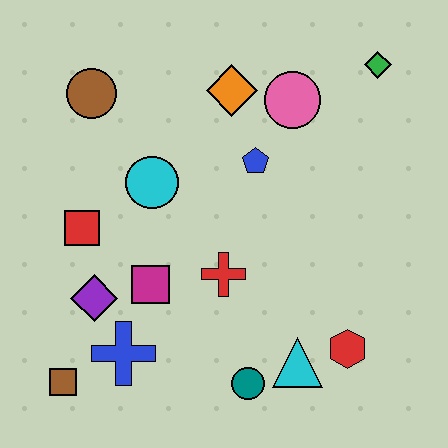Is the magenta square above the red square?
No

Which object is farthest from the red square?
The green diamond is farthest from the red square.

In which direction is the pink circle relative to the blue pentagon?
The pink circle is above the blue pentagon.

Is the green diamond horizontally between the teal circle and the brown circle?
No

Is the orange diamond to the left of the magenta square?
No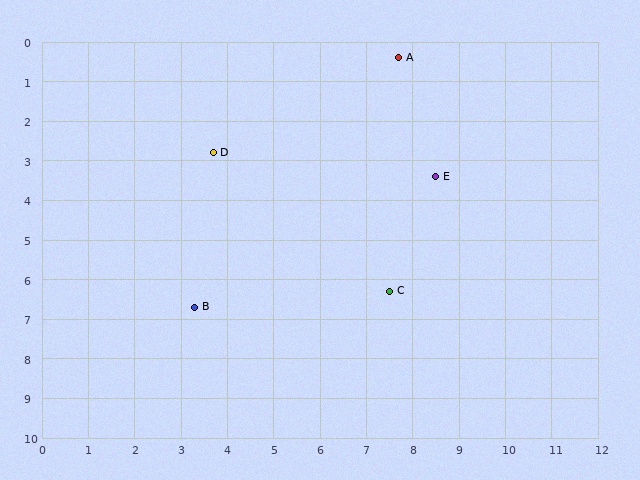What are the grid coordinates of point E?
Point E is at approximately (8.5, 3.4).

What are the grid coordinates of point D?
Point D is at approximately (3.7, 2.8).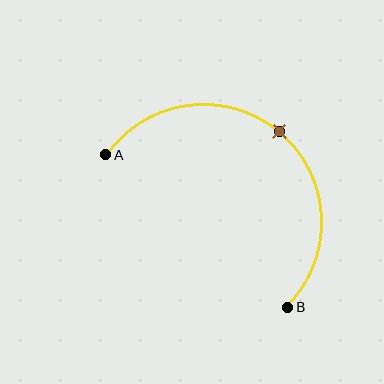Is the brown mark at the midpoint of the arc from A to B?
Yes. The brown mark lies on the arc at equal arc-length from both A and B — it is the arc midpoint.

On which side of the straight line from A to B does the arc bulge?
The arc bulges above and to the right of the straight line connecting A and B.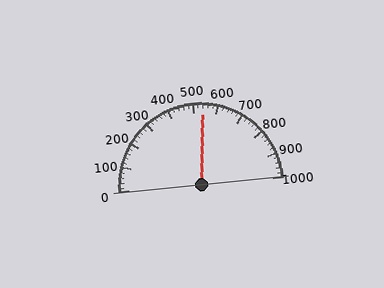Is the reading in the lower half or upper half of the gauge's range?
The reading is in the upper half of the range (0 to 1000).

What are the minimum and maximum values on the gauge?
The gauge ranges from 0 to 1000.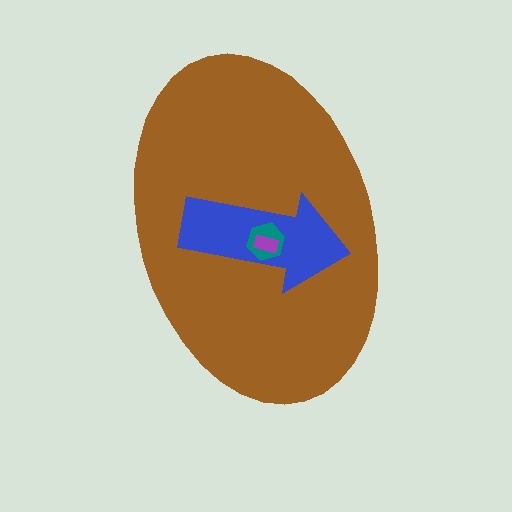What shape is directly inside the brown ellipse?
The blue arrow.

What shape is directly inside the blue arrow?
The teal hexagon.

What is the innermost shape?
The purple rectangle.